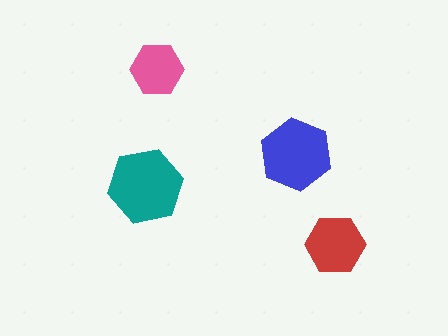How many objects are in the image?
There are 4 objects in the image.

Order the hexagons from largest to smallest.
the teal one, the blue one, the red one, the pink one.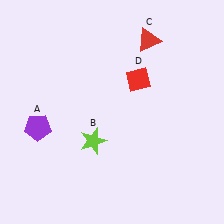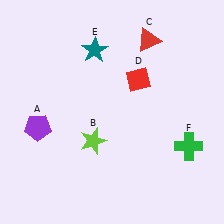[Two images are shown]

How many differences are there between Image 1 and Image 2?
There are 2 differences between the two images.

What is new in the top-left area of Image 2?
A teal star (E) was added in the top-left area of Image 2.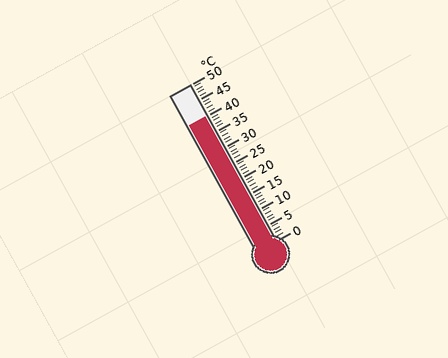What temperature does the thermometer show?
The thermometer shows approximately 40°C.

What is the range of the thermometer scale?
The thermometer scale ranges from 0°C to 50°C.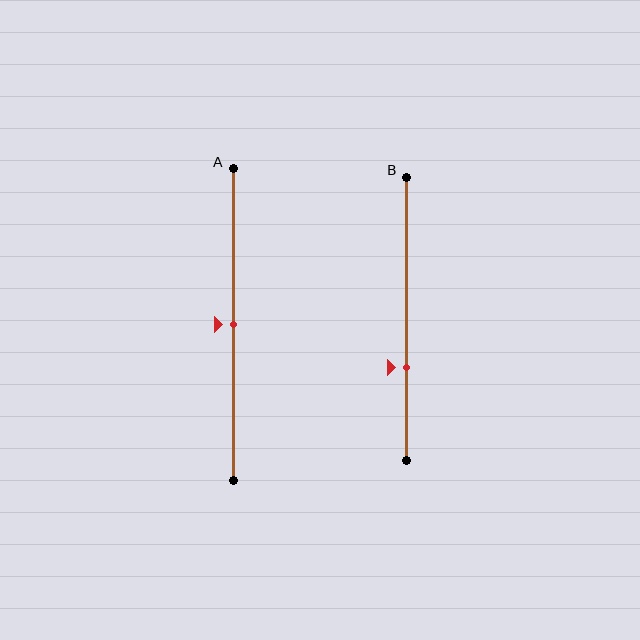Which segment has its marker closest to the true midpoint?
Segment A has its marker closest to the true midpoint.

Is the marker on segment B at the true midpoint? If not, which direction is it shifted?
No, the marker on segment B is shifted downward by about 17% of the segment length.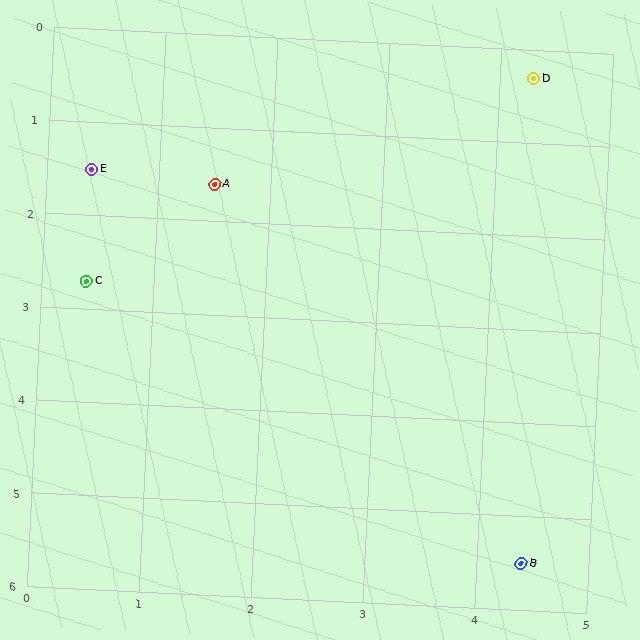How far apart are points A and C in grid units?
Points A and C are about 1.6 grid units apart.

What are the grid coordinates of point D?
Point D is at approximately (4.3, 0.3).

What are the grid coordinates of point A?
Point A is at approximately (1.5, 1.6).